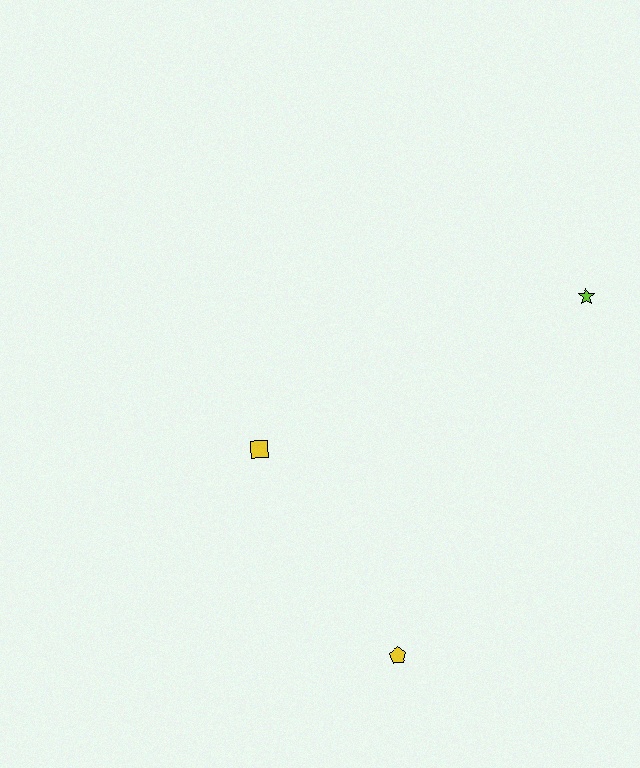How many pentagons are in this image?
There is 1 pentagon.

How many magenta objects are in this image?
There are no magenta objects.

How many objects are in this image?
There are 3 objects.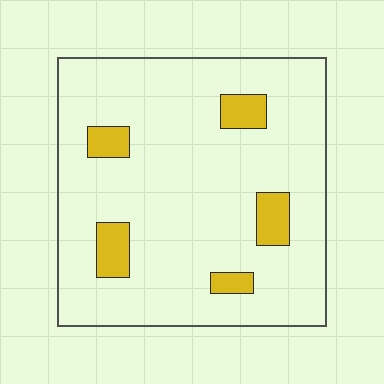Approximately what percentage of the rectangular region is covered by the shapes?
Approximately 10%.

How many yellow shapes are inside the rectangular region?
5.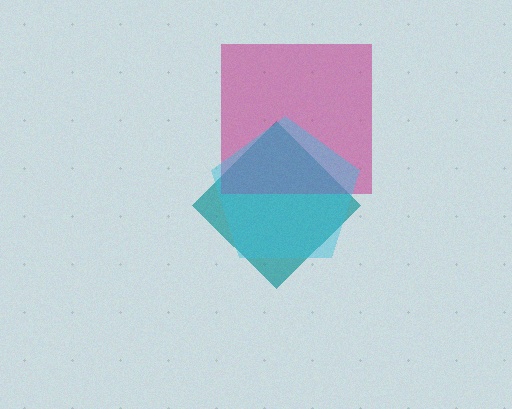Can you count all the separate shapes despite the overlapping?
Yes, there are 3 separate shapes.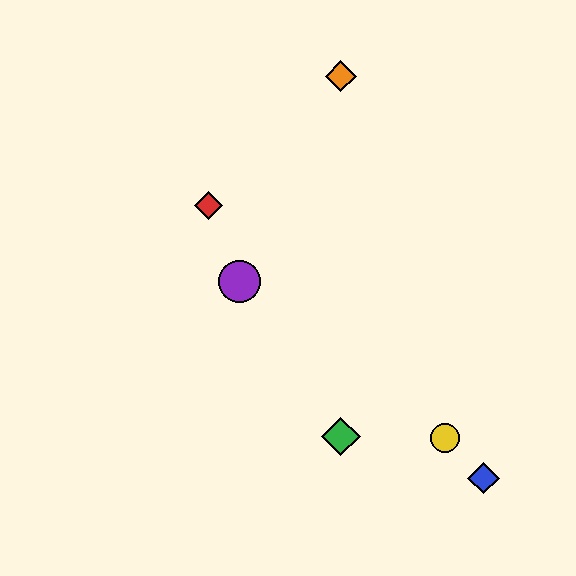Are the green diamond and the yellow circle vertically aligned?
No, the green diamond is at x≈341 and the yellow circle is at x≈445.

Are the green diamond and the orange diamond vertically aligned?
Yes, both are at x≈341.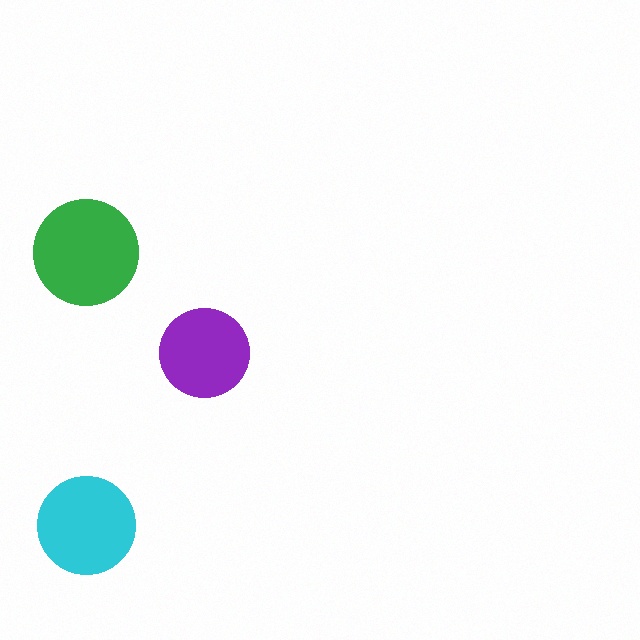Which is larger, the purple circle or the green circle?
The green one.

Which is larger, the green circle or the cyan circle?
The green one.